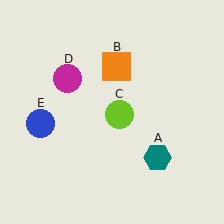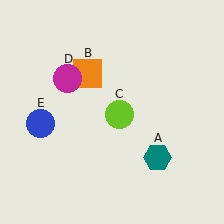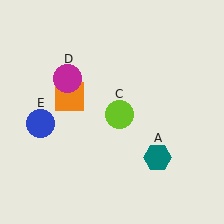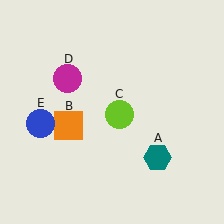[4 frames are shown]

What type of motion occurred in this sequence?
The orange square (object B) rotated counterclockwise around the center of the scene.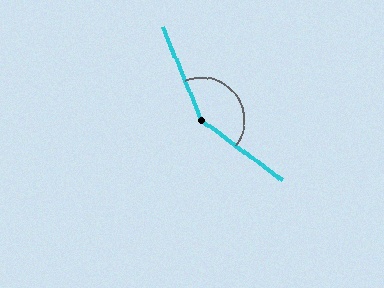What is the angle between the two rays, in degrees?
Approximately 149 degrees.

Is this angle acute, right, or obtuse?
It is obtuse.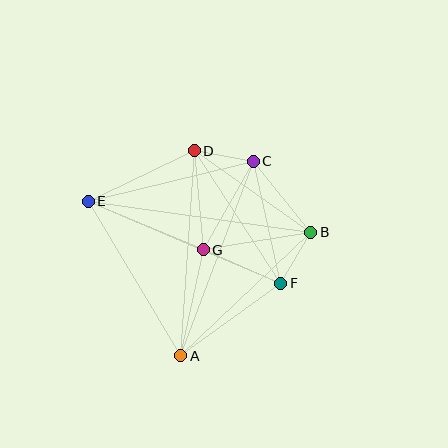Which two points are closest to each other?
Points B and F are closest to each other.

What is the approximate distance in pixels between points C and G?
The distance between C and G is approximately 101 pixels.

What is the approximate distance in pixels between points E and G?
The distance between E and G is approximately 124 pixels.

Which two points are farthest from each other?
Points B and E are farthest from each other.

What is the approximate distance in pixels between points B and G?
The distance between B and G is approximately 109 pixels.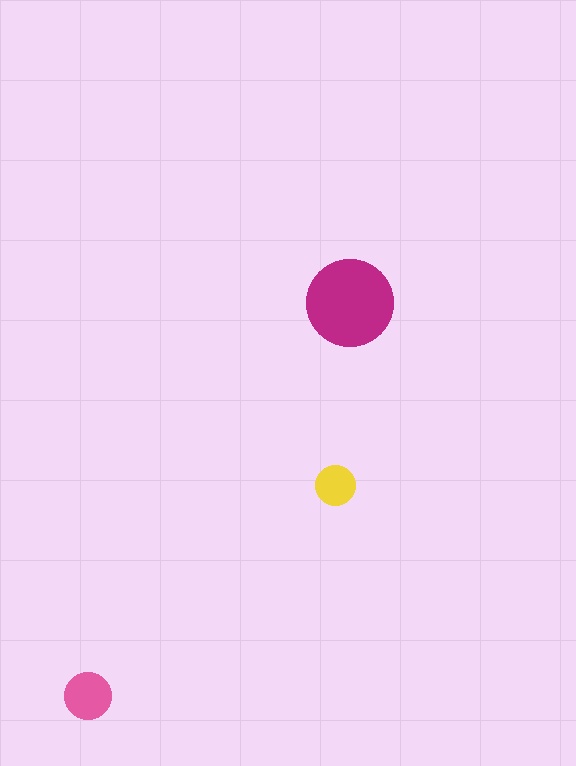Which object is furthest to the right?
The magenta circle is rightmost.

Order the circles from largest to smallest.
the magenta one, the pink one, the yellow one.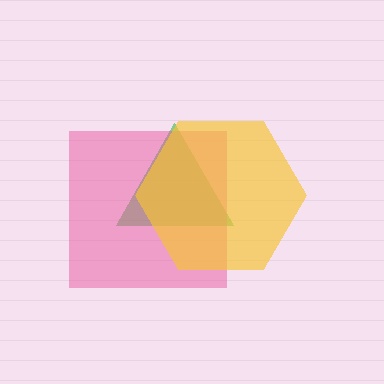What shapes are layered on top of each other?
The layered shapes are: a green triangle, a pink square, a yellow hexagon.